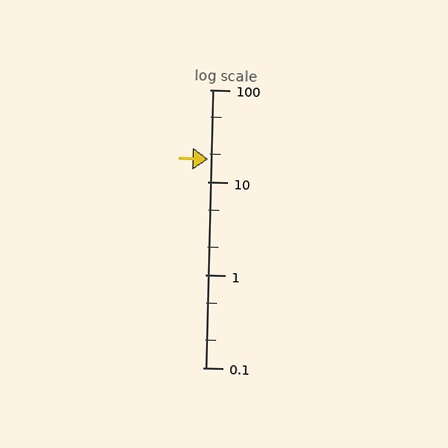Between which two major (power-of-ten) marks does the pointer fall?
The pointer is between 10 and 100.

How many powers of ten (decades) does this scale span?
The scale spans 3 decades, from 0.1 to 100.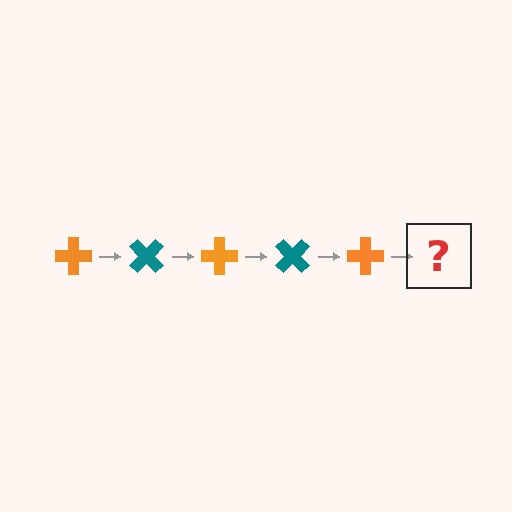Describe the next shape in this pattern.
It should be a teal cross, rotated 225 degrees from the start.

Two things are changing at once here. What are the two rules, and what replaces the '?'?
The two rules are that it rotates 45 degrees each step and the color cycles through orange and teal. The '?' should be a teal cross, rotated 225 degrees from the start.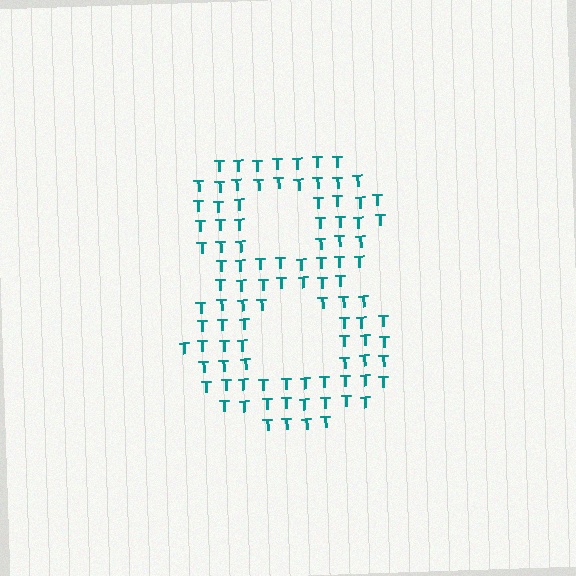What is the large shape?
The large shape is the digit 8.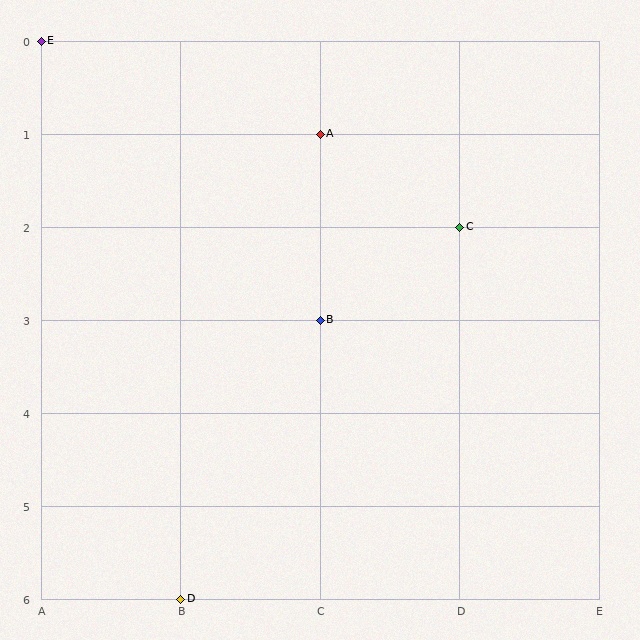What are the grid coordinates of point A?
Point A is at grid coordinates (C, 1).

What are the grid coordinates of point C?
Point C is at grid coordinates (D, 2).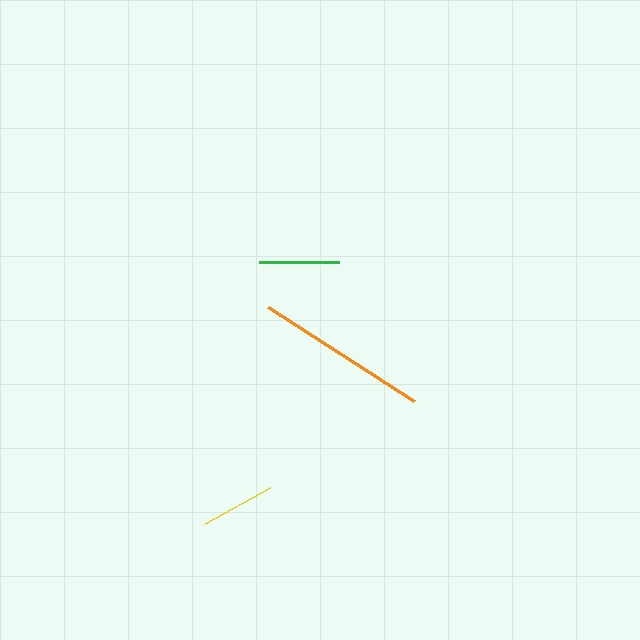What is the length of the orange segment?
The orange segment is approximately 173 pixels long.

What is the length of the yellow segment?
The yellow segment is approximately 74 pixels long.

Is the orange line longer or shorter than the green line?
The orange line is longer than the green line.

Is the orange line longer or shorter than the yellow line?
The orange line is longer than the yellow line.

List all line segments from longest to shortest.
From longest to shortest: orange, green, yellow.